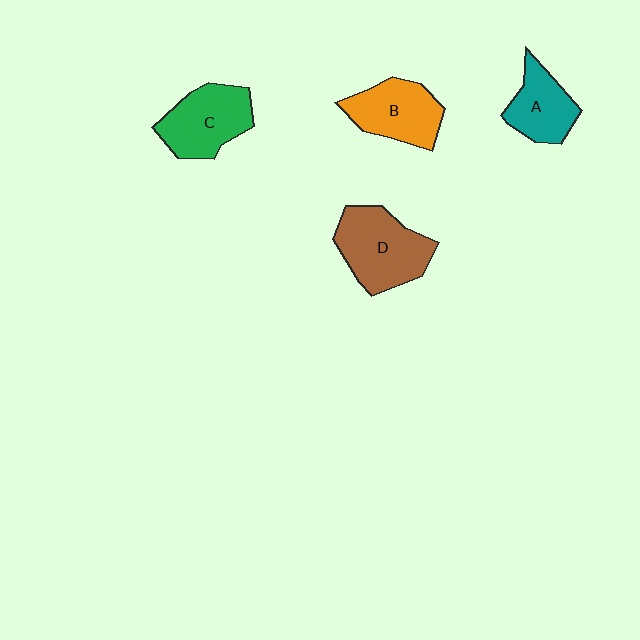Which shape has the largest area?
Shape D (brown).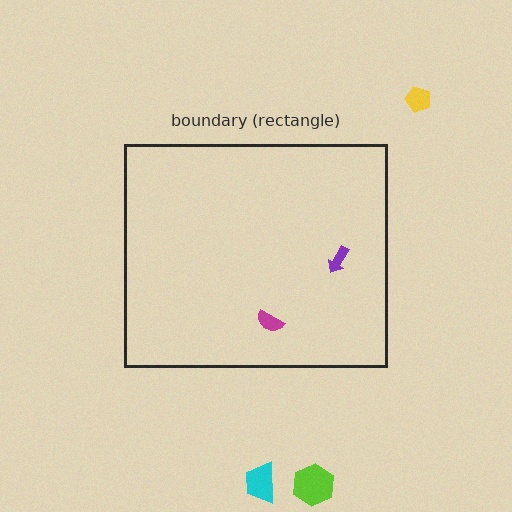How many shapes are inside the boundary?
2 inside, 3 outside.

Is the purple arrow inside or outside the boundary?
Inside.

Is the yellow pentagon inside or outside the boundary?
Outside.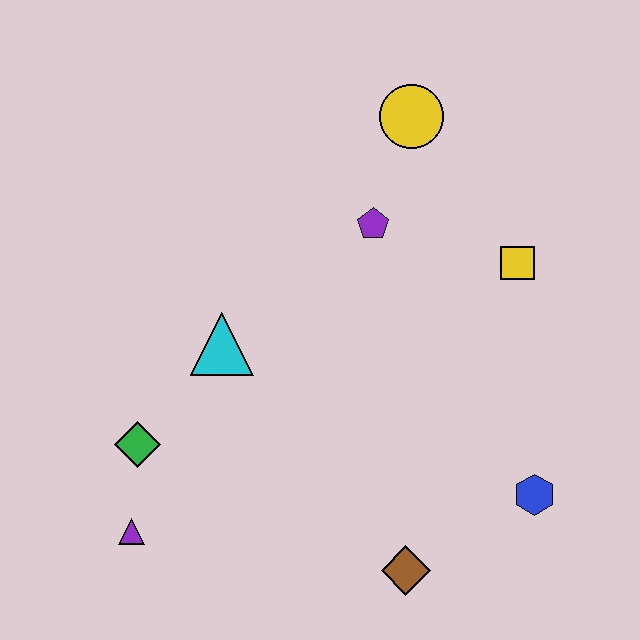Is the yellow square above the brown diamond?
Yes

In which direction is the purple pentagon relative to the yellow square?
The purple pentagon is to the left of the yellow square.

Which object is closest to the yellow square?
The purple pentagon is closest to the yellow square.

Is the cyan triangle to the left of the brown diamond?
Yes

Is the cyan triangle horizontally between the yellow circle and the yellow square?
No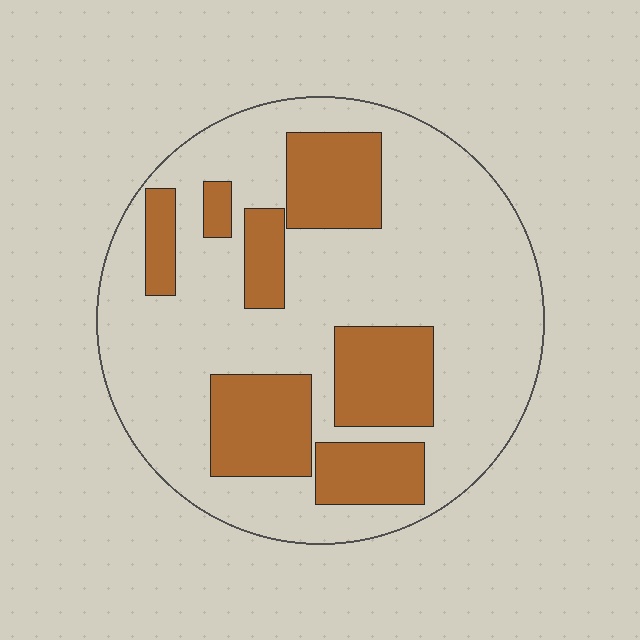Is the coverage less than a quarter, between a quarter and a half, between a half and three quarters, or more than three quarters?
Between a quarter and a half.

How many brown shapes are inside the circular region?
7.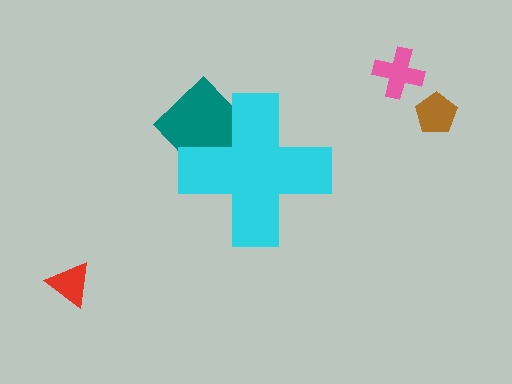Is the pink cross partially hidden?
No, the pink cross is fully visible.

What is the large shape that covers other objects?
A cyan cross.